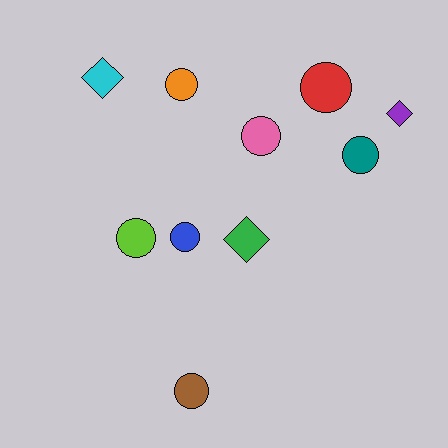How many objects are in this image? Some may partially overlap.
There are 10 objects.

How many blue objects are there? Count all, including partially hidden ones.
There is 1 blue object.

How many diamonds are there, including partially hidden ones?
There are 3 diamonds.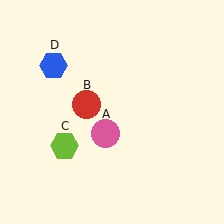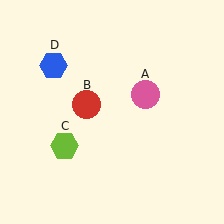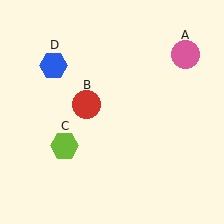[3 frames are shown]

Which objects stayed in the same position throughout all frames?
Red circle (object B) and lime hexagon (object C) and blue hexagon (object D) remained stationary.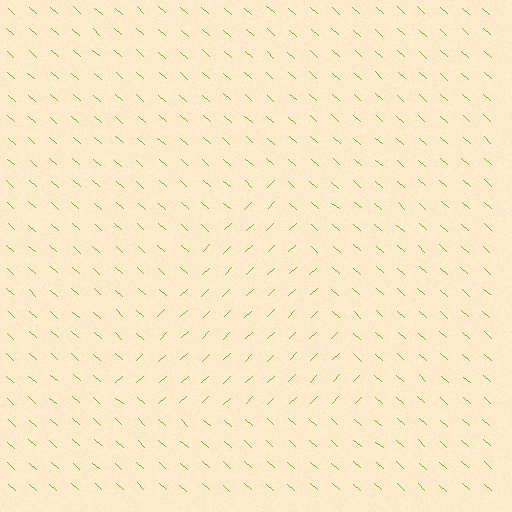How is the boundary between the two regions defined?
The boundary is defined purely by a change in line orientation (approximately 85 degrees difference). All lines are the same color and thickness.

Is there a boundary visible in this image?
Yes, there is a texture boundary formed by a change in line orientation.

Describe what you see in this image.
The image is filled with small lime line segments. A triangle region in the image has lines oriented differently from the surrounding lines, creating a visible texture boundary.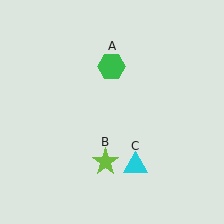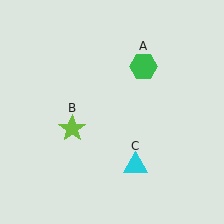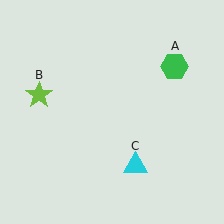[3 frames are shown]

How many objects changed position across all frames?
2 objects changed position: green hexagon (object A), lime star (object B).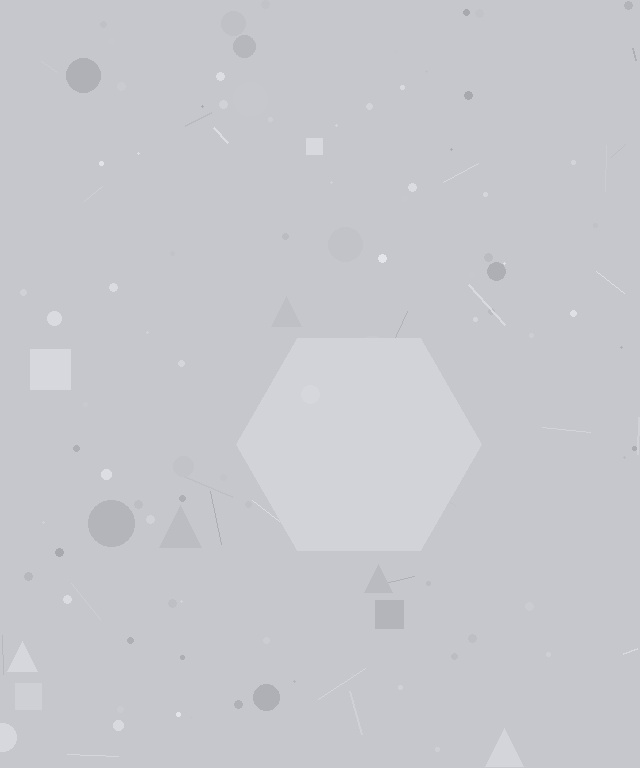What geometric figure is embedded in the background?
A hexagon is embedded in the background.